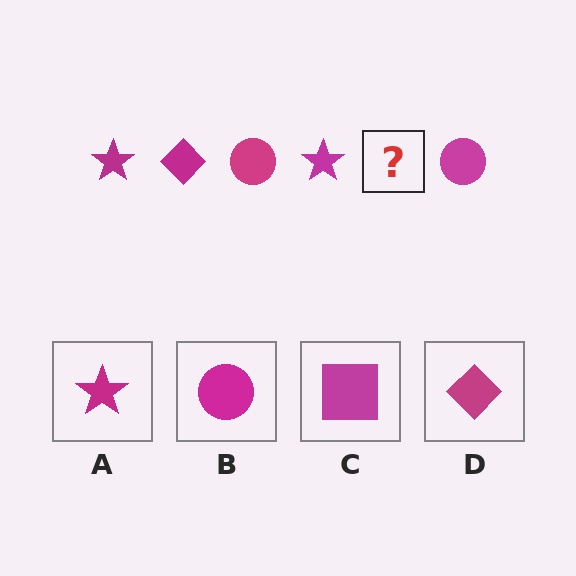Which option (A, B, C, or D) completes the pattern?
D.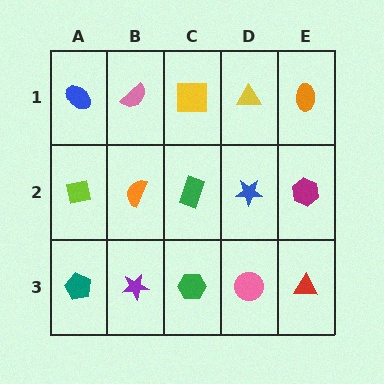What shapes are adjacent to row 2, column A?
A blue ellipse (row 1, column A), a teal pentagon (row 3, column A), an orange semicircle (row 2, column B).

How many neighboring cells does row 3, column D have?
3.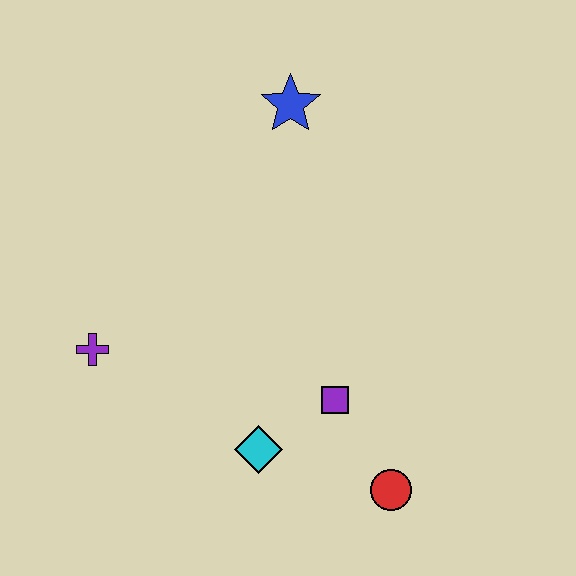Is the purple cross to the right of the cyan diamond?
No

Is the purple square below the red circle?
No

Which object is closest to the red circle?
The purple square is closest to the red circle.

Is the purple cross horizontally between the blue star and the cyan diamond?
No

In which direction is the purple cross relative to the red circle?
The purple cross is to the left of the red circle.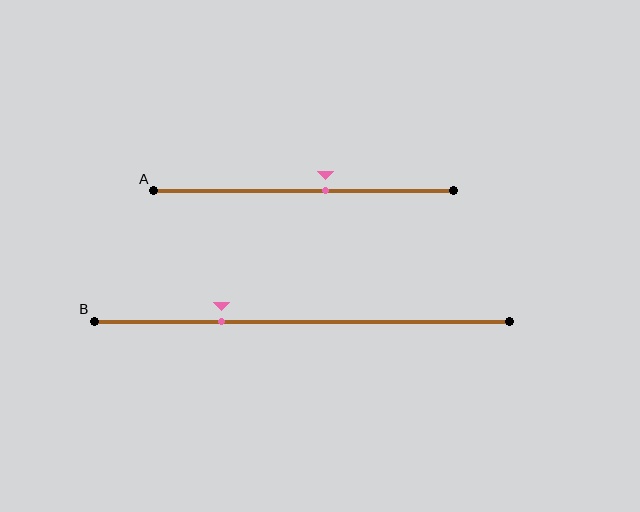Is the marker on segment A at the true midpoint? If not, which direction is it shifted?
No, the marker on segment A is shifted to the right by about 7% of the segment length.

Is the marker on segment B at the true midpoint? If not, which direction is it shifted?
No, the marker on segment B is shifted to the left by about 19% of the segment length.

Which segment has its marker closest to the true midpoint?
Segment A has its marker closest to the true midpoint.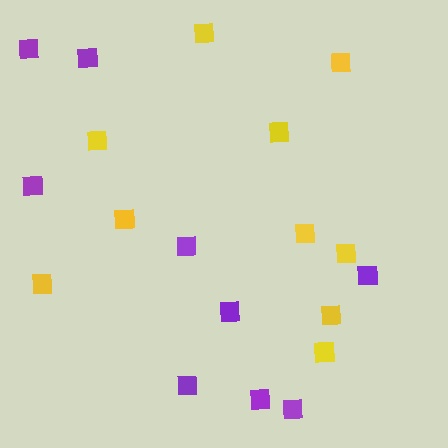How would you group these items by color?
There are 2 groups: one group of yellow squares (10) and one group of purple squares (9).